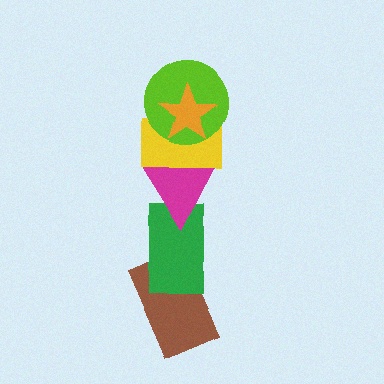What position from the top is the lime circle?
The lime circle is 2nd from the top.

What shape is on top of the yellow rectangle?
The lime circle is on top of the yellow rectangle.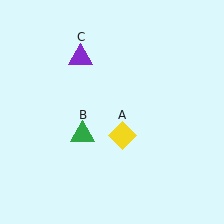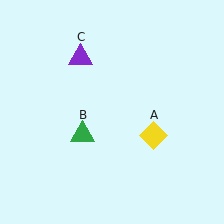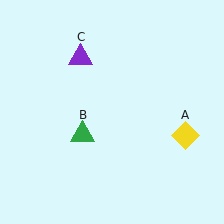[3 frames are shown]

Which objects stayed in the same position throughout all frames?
Green triangle (object B) and purple triangle (object C) remained stationary.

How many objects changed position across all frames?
1 object changed position: yellow diamond (object A).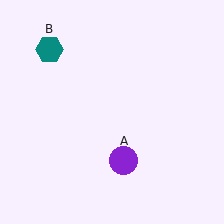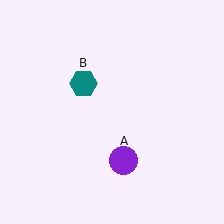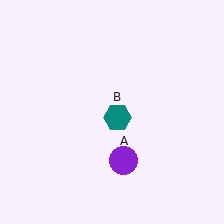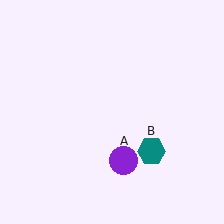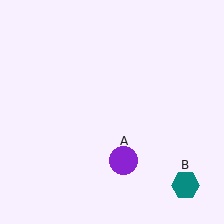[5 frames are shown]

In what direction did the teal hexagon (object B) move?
The teal hexagon (object B) moved down and to the right.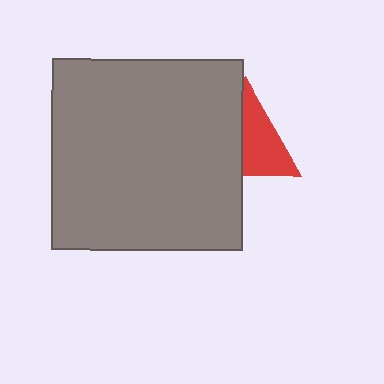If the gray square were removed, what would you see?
You would see the complete red triangle.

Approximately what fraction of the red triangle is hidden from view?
Roughly 48% of the red triangle is hidden behind the gray square.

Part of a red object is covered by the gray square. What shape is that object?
It is a triangle.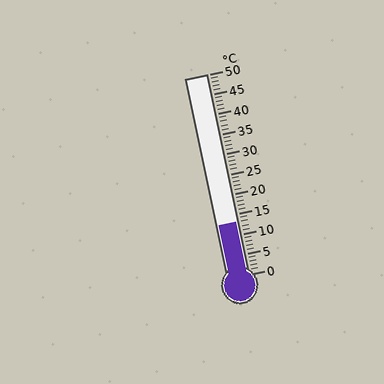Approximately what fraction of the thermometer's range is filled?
The thermometer is filled to approximately 25% of its range.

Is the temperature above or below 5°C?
The temperature is above 5°C.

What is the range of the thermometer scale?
The thermometer scale ranges from 0°C to 50°C.